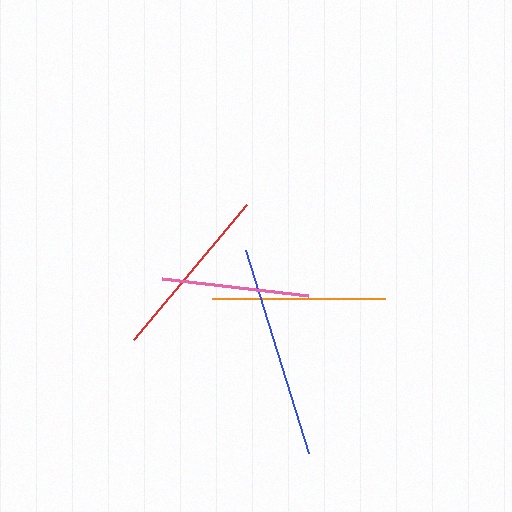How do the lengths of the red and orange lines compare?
The red and orange lines are approximately the same length.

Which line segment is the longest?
The blue line is the longest at approximately 213 pixels.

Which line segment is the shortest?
The pink line is the shortest at approximately 147 pixels.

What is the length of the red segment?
The red segment is approximately 176 pixels long.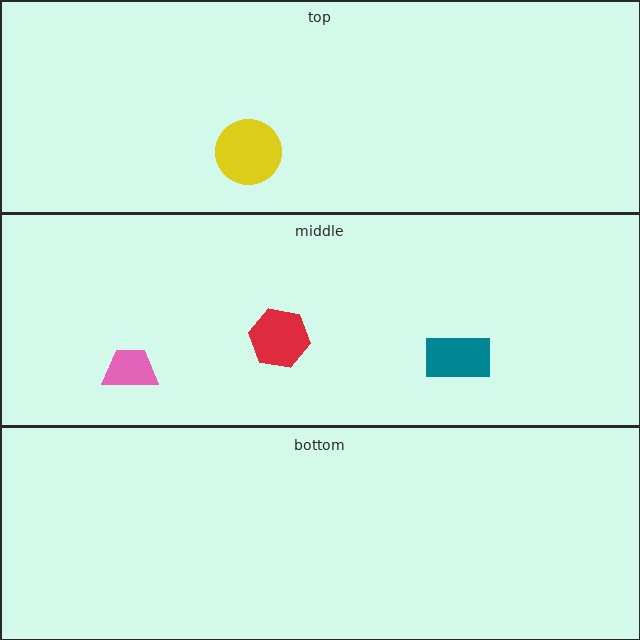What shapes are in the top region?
The yellow circle.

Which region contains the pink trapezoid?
The middle region.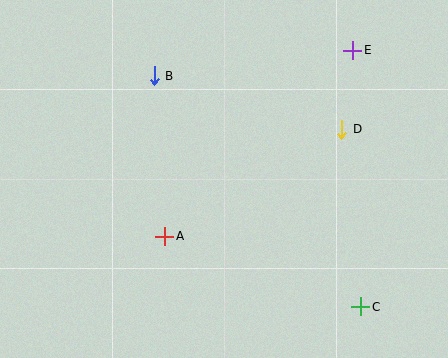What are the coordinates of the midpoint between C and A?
The midpoint between C and A is at (263, 272).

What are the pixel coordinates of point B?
Point B is at (154, 76).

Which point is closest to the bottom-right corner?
Point C is closest to the bottom-right corner.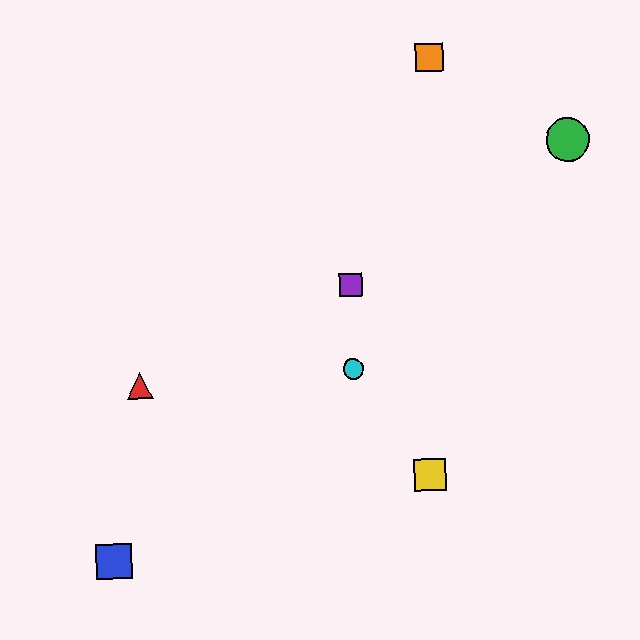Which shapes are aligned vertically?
The purple square, the cyan circle are aligned vertically.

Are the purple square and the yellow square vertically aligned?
No, the purple square is at x≈351 and the yellow square is at x≈430.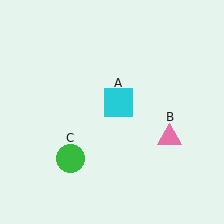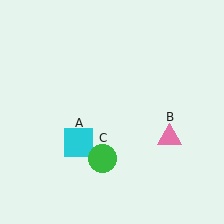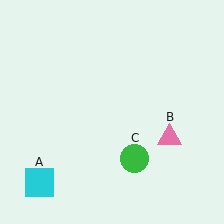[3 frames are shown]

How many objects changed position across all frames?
2 objects changed position: cyan square (object A), green circle (object C).